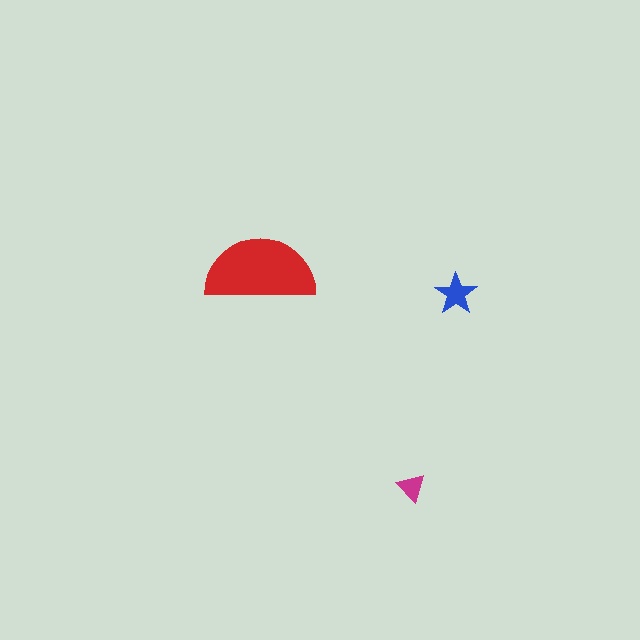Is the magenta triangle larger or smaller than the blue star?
Smaller.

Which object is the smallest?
The magenta triangle.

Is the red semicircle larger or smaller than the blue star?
Larger.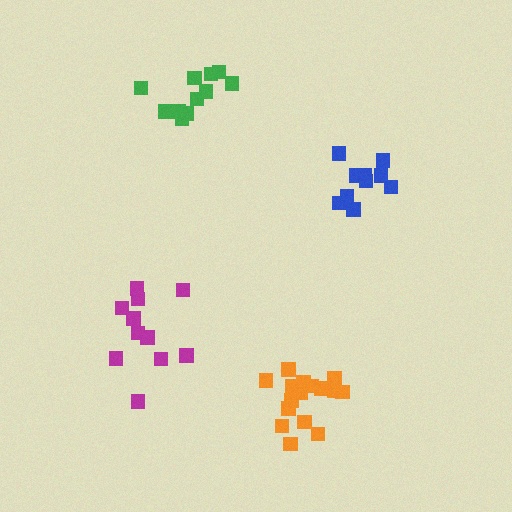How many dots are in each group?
Group 1: 11 dots, Group 2: 16 dots, Group 3: 11 dots, Group 4: 10 dots (48 total).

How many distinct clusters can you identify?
There are 4 distinct clusters.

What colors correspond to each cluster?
The clusters are colored: magenta, orange, green, blue.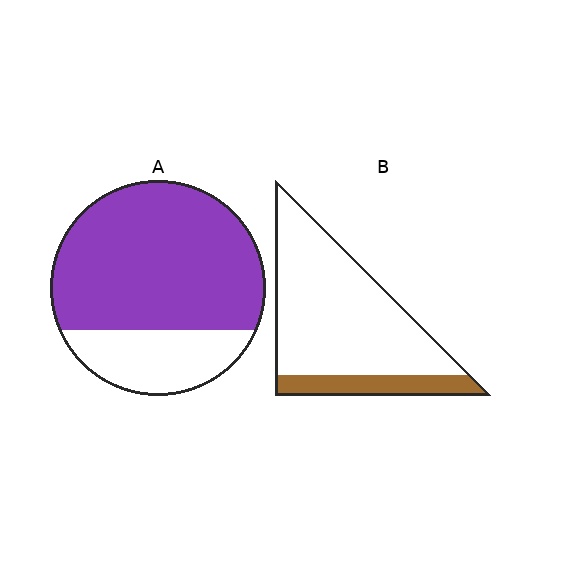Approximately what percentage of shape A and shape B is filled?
A is approximately 75% and B is approximately 20%.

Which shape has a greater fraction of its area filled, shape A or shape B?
Shape A.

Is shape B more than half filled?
No.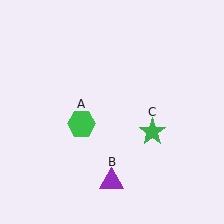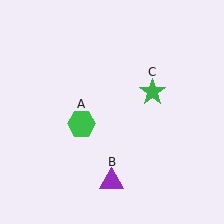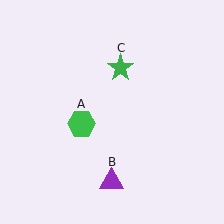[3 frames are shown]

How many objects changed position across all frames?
1 object changed position: green star (object C).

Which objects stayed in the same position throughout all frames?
Green hexagon (object A) and purple triangle (object B) remained stationary.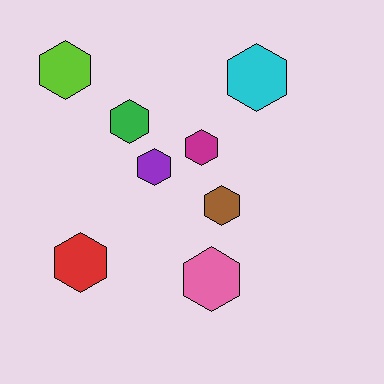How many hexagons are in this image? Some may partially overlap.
There are 8 hexagons.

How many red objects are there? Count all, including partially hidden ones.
There is 1 red object.